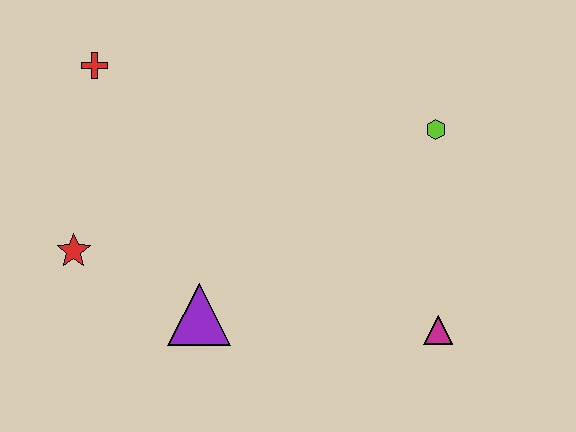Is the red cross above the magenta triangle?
Yes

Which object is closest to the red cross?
The red star is closest to the red cross.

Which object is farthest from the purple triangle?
The lime hexagon is farthest from the purple triangle.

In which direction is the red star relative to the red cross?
The red star is below the red cross.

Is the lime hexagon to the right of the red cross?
Yes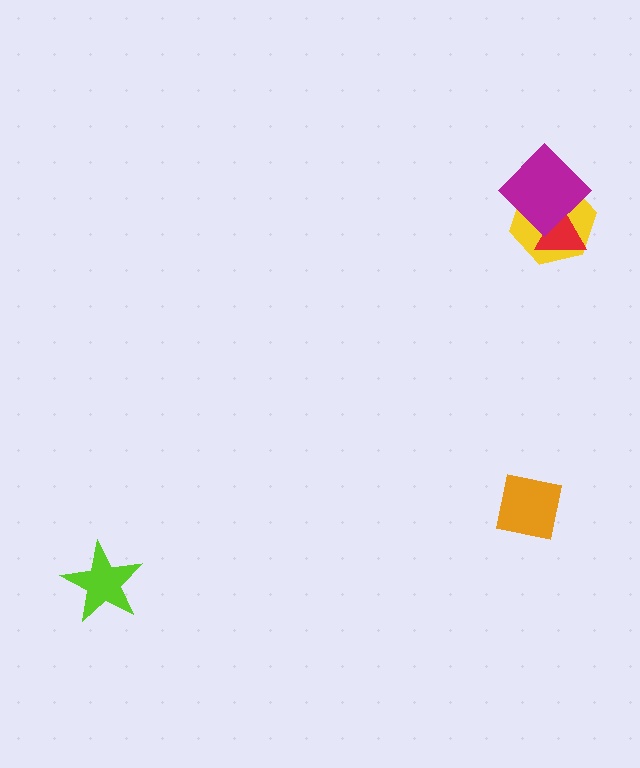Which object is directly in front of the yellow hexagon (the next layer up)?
The red triangle is directly in front of the yellow hexagon.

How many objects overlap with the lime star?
0 objects overlap with the lime star.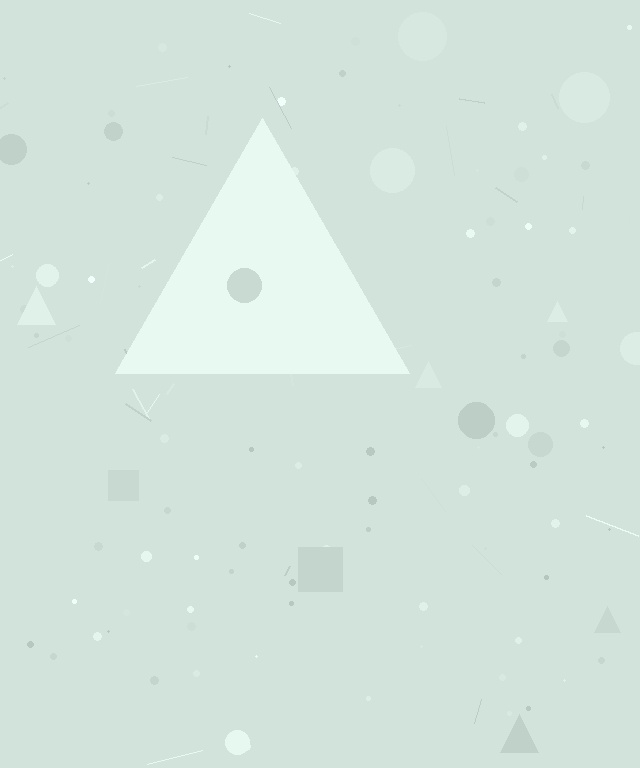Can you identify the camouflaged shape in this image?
The camouflaged shape is a triangle.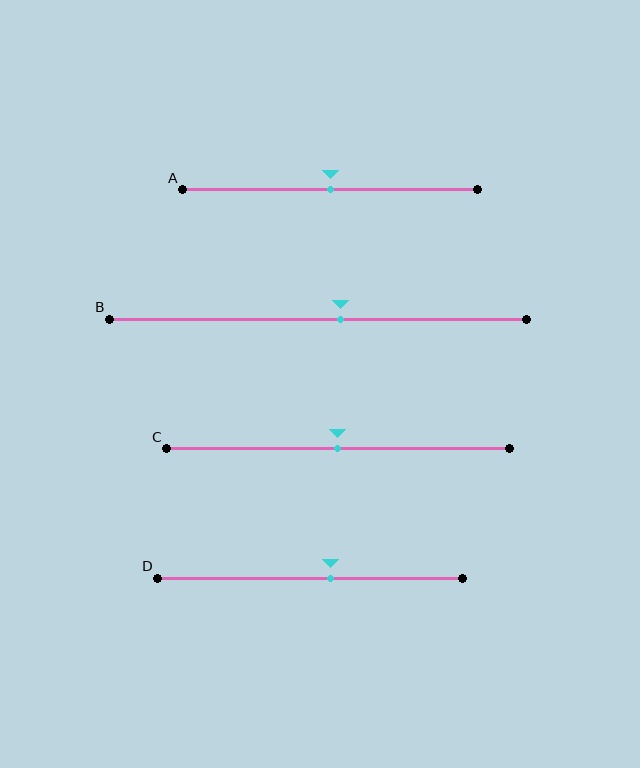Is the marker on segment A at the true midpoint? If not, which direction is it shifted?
Yes, the marker on segment A is at the true midpoint.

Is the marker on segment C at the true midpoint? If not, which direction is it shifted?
Yes, the marker on segment C is at the true midpoint.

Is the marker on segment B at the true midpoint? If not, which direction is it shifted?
No, the marker on segment B is shifted to the right by about 5% of the segment length.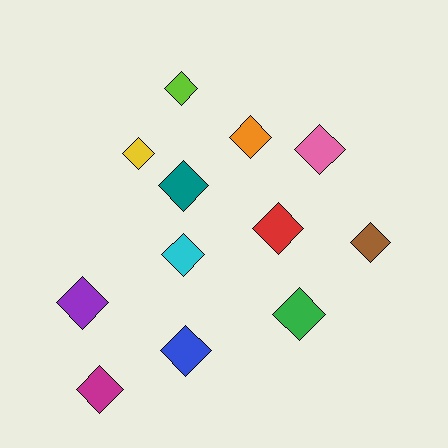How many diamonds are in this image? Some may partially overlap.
There are 12 diamonds.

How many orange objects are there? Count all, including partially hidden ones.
There is 1 orange object.